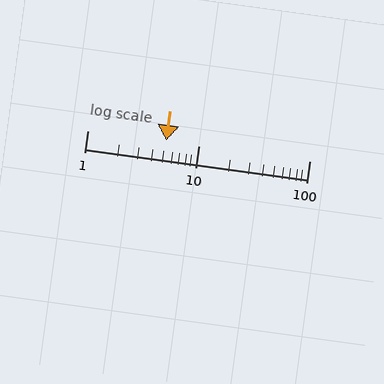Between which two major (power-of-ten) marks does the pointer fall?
The pointer is between 1 and 10.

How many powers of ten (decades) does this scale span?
The scale spans 2 decades, from 1 to 100.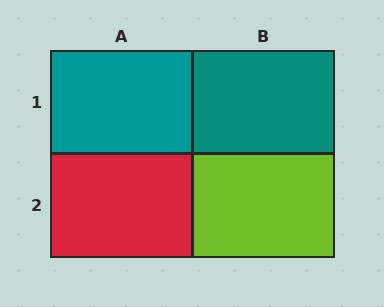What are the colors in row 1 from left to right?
Teal, teal.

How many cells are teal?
2 cells are teal.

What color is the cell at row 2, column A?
Red.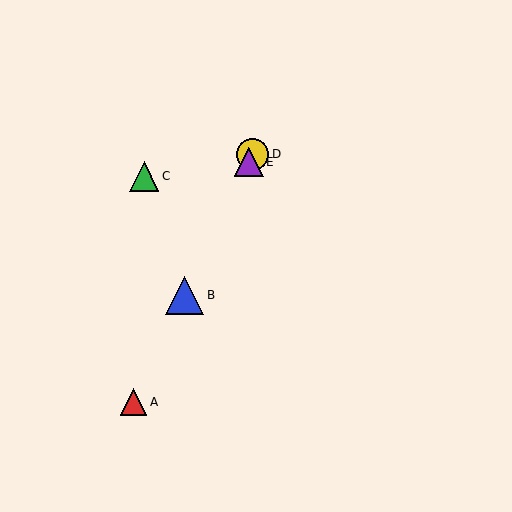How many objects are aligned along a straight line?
4 objects (A, B, D, E) are aligned along a straight line.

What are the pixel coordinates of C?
Object C is at (144, 176).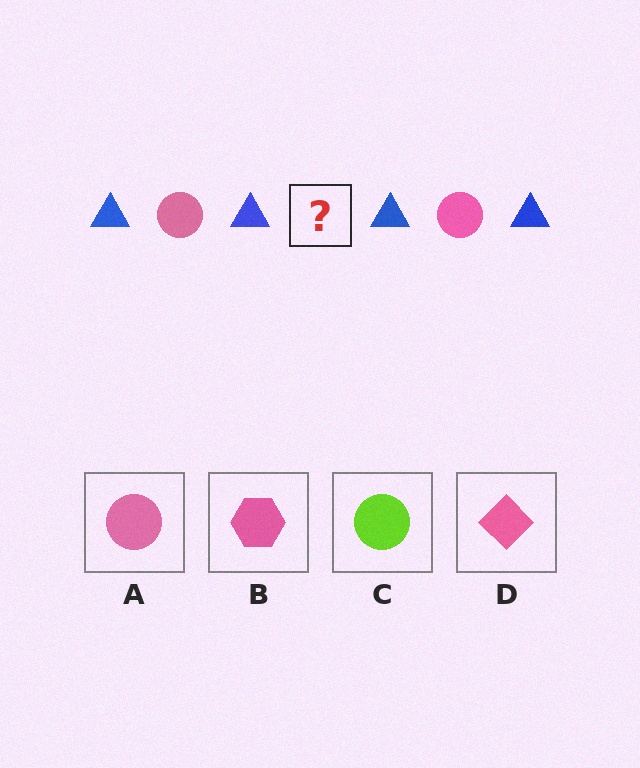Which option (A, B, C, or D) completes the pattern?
A.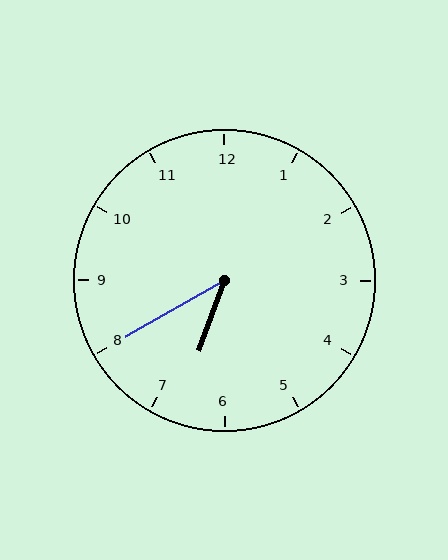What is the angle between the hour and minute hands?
Approximately 40 degrees.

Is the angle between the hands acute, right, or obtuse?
It is acute.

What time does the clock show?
6:40.